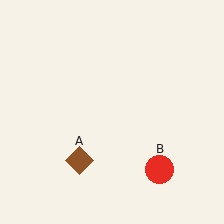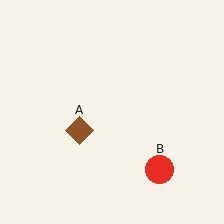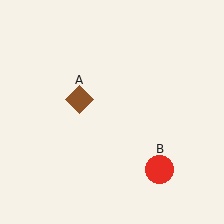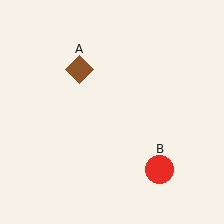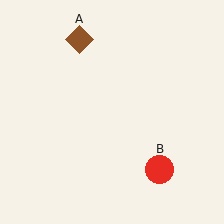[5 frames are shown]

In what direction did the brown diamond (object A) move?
The brown diamond (object A) moved up.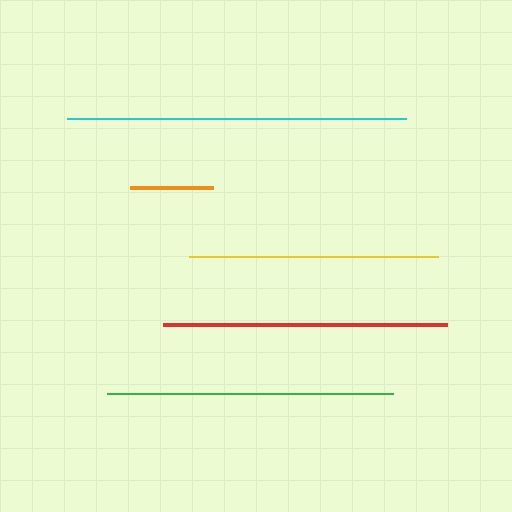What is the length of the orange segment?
The orange segment is approximately 83 pixels long.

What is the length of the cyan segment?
The cyan segment is approximately 339 pixels long.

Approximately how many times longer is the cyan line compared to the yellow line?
The cyan line is approximately 1.4 times the length of the yellow line.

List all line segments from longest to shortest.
From longest to shortest: cyan, green, red, yellow, orange.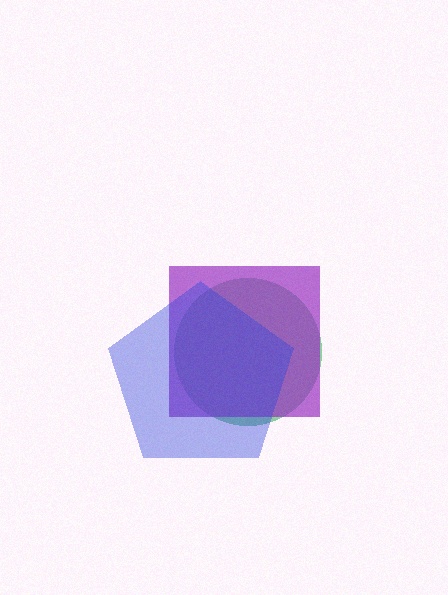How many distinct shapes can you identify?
There are 3 distinct shapes: a green circle, a purple square, a blue pentagon.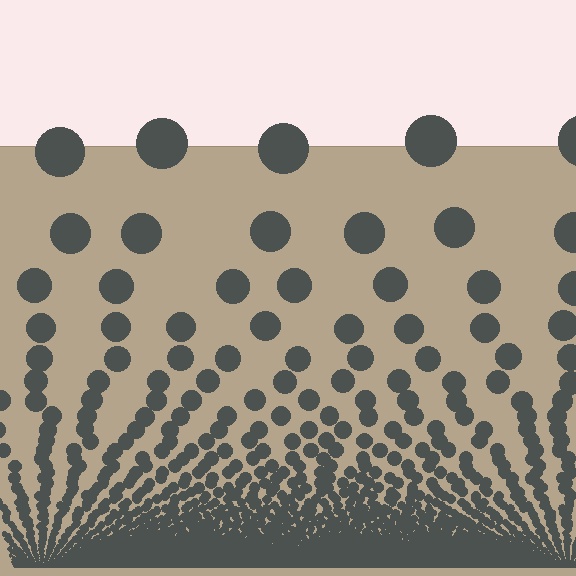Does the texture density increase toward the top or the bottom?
Density increases toward the bottom.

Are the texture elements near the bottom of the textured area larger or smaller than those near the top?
Smaller. The gradient is inverted — elements near the bottom are smaller and denser.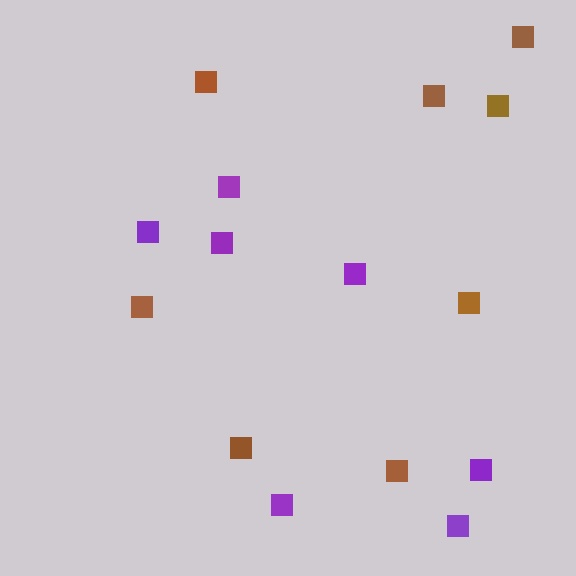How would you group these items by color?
There are 2 groups: one group of purple squares (7) and one group of brown squares (8).